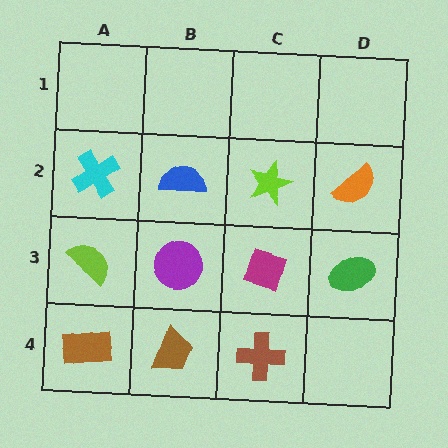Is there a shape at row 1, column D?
No, that cell is empty.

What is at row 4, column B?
A brown trapezoid.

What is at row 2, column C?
A lime star.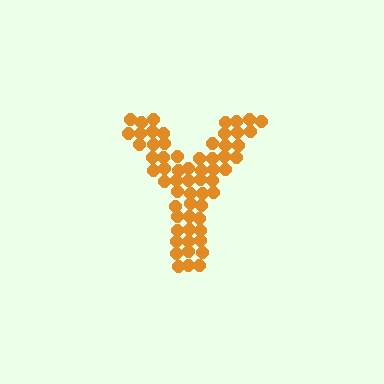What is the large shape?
The large shape is the letter Y.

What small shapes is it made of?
It is made of small circles.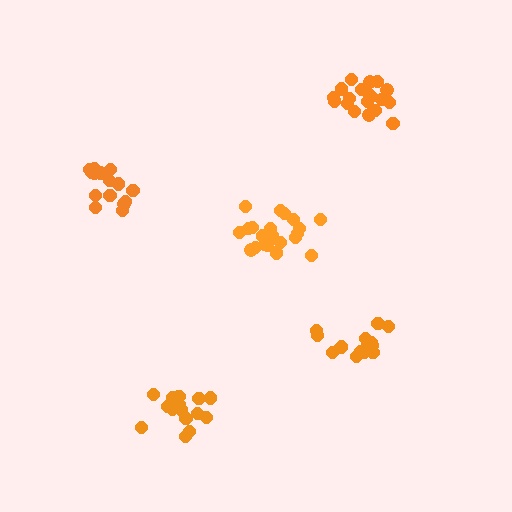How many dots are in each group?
Group 1: 17 dots, Group 2: 15 dots, Group 3: 15 dots, Group 4: 21 dots, Group 5: 19 dots (87 total).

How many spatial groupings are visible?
There are 5 spatial groupings.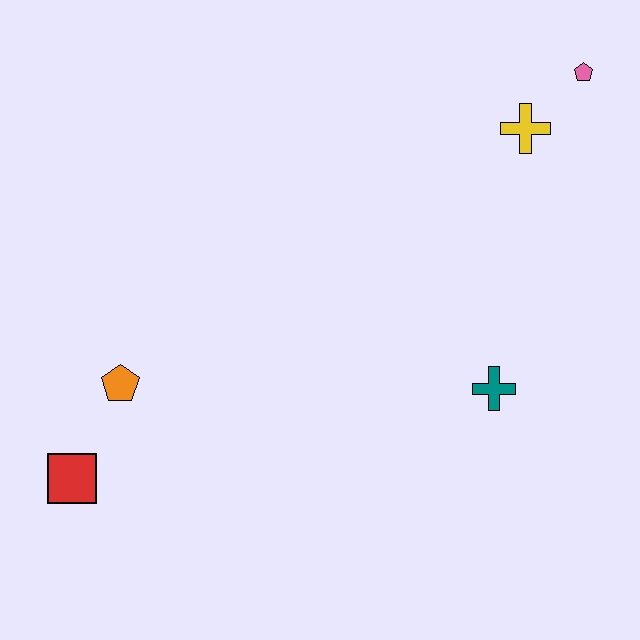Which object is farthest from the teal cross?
The red square is farthest from the teal cross.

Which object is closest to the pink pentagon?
The yellow cross is closest to the pink pentagon.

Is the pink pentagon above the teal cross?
Yes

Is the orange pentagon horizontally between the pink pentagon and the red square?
Yes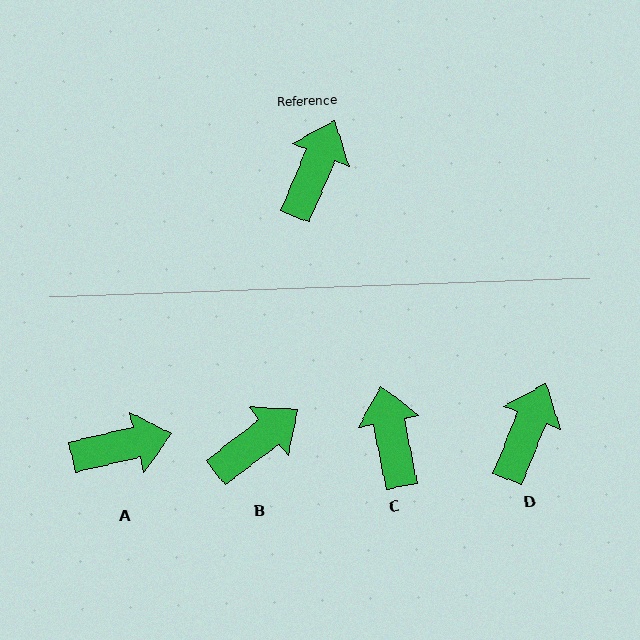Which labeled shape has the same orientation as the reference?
D.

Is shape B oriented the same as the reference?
No, it is off by about 30 degrees.